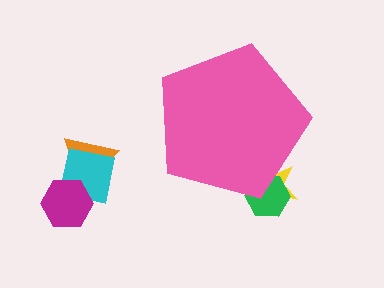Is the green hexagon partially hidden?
Yes, the green hexagon is partially hidden behind the pink pentagon.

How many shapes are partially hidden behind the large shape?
2 shapes are partially hidden.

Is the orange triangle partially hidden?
No, the orange triangle is fully visible.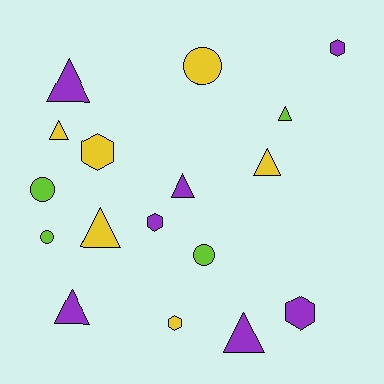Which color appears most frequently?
Purple, with 7 objects.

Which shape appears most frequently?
Triangle, with 8 objects.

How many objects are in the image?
There are 17 objects.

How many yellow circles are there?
There is 1 yellow circle.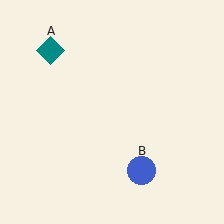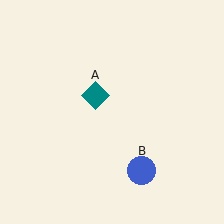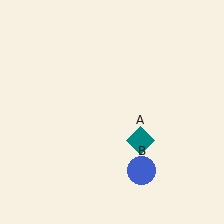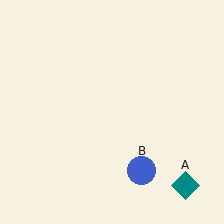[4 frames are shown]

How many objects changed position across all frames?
1 object changed position: teal diamond (object A).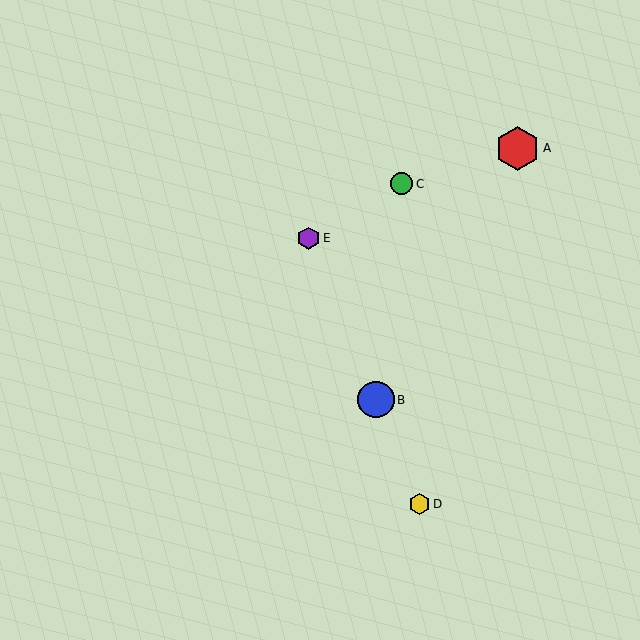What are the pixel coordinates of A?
Object A is at (518, 148).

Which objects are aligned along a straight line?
Objects B, D, E are aligned along a straight line.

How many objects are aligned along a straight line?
3 objects (B, D, E) are aligned along a straight line.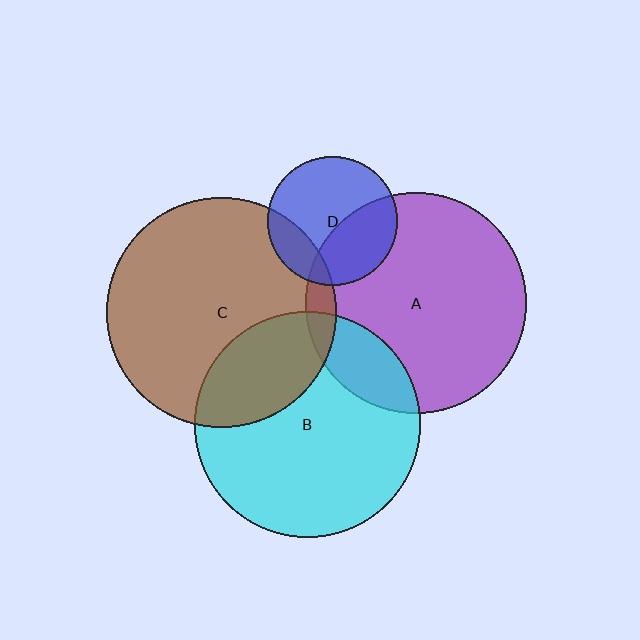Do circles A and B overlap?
Yes.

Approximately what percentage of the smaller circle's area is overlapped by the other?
Approximately 15%.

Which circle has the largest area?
Circle C (brown).